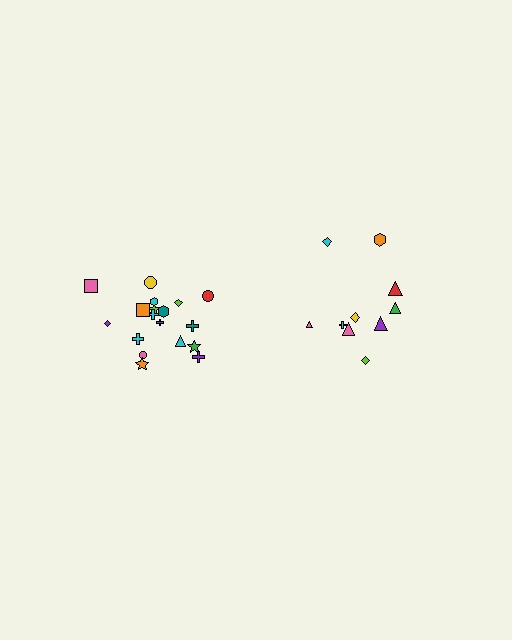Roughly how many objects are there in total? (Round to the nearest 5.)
Roughly 30 objects in total.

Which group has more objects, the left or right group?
The left group.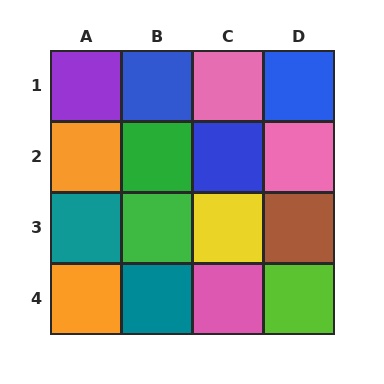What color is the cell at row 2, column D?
Pink.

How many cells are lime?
1 cell is lime.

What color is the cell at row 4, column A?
Orange.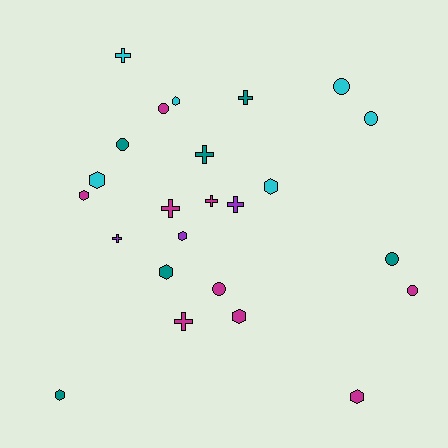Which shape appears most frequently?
Hexagon, with 9 objects.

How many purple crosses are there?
There are 2 purple crosses.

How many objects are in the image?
There are 24 objects.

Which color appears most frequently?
Magenta, with 9 objects.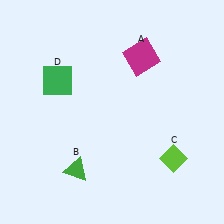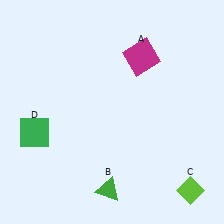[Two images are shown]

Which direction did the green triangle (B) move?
The green triangle (B) moved right.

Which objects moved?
The objects that moved are: the green triangle (B), the lime diamond (C), the green square (D).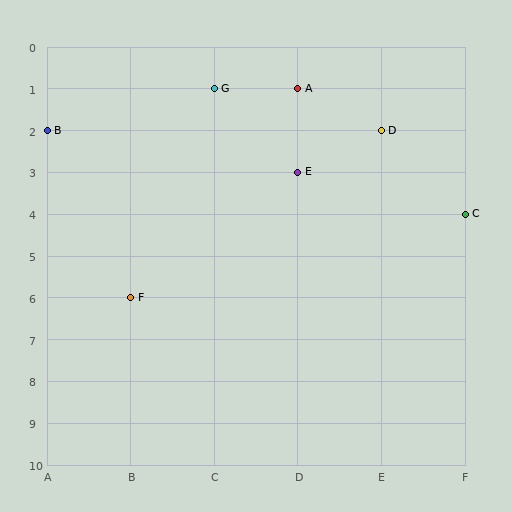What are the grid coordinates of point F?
Point F is at grid coordinates (B, 6).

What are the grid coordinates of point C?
Point C is at grid coordinates (F, 4).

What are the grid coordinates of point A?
Point A is at grid coordinates (D, 1).